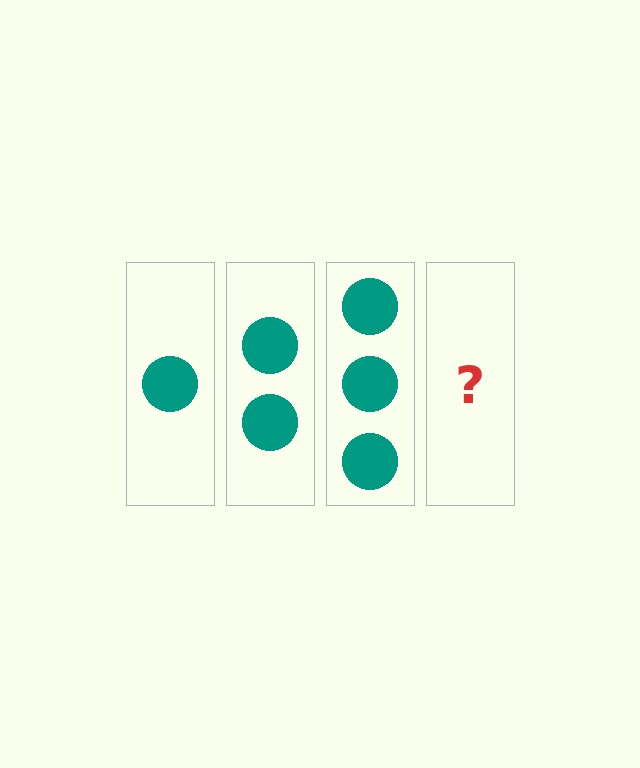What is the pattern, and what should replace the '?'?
The pattern is that each step adds one more circle. The '?' should be 4 circles.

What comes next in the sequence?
The next element should be 4 circles.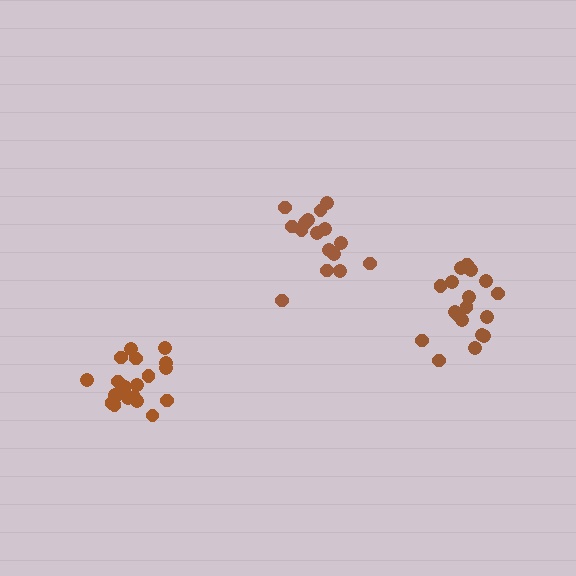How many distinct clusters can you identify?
There are 3 distinct clusters.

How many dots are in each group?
Group 1: 16 dots, Group 2: 20 dots, Group 3: 18 dots (54 total).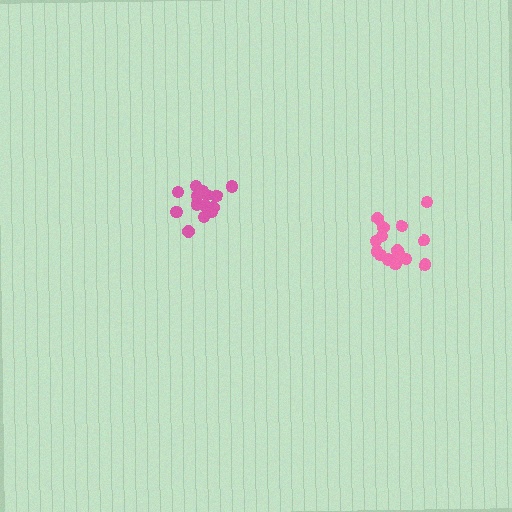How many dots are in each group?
Group 1: 15 dots, Group 2: 15 dots (30 total).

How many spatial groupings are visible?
There are 2 spatial groupings.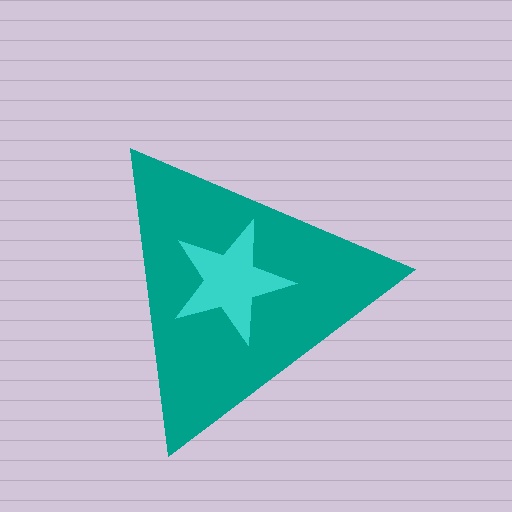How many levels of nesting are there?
2.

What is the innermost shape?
The cyan star.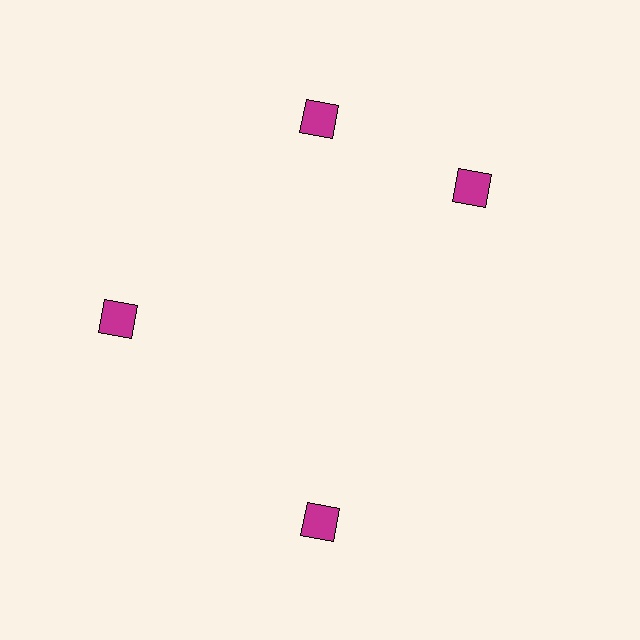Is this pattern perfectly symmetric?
No. The 4 magenta diamonds are arranged in a ring, but one element near the 3 o'clock position is rotated out of alignment along the ring, breaking the 4-fold rotational symmetry.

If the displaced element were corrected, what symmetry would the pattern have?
It would have 4-fold rotational symmetry — the pattern would map onto itself every 90 degrees.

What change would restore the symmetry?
The symmetry would be restored by rotating it back into even spacing with its neighbors so that all 4 diamonds sit at equal angles and equal distance from the center.